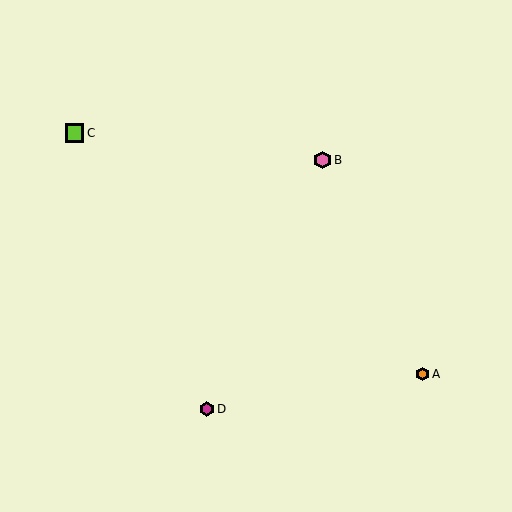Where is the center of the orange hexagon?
The center of the orange hexagon is at (422, 374).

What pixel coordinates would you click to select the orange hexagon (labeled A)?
Click at (422, 374) to select the orange hexagon A.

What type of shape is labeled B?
Shape B is a pink hexagon.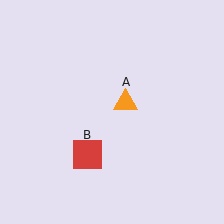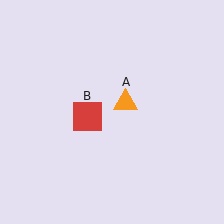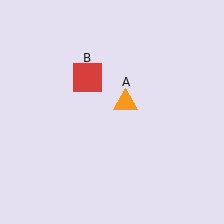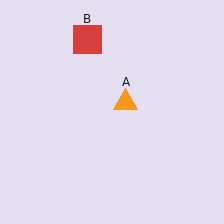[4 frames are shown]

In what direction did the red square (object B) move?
The red square (object B) moved up.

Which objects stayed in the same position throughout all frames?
Orange triangle (object A) remained stationary.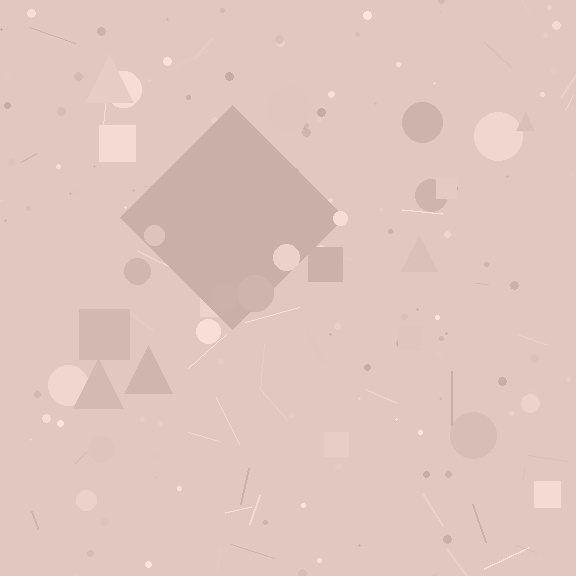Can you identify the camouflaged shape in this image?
The camouflaged shape is a diamond.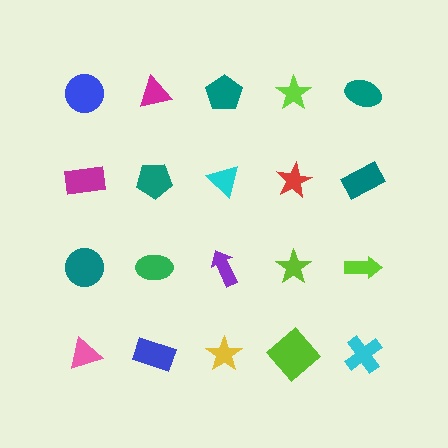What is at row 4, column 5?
A cyan cross.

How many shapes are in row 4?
5 shapes.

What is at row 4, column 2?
A blue rectangle.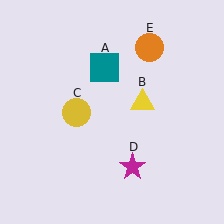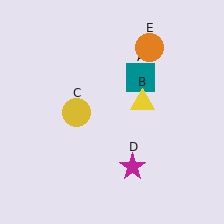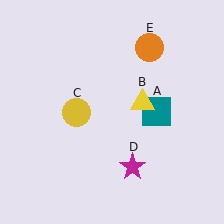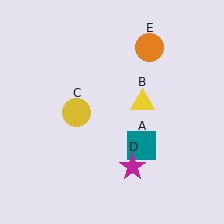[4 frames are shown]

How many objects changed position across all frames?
1 object changed position: teal square (object A).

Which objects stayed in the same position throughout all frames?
Yellow triangle (object B) and yellow circle (object C) and magenta star (object D) and orange circle (object E) remained stationary.